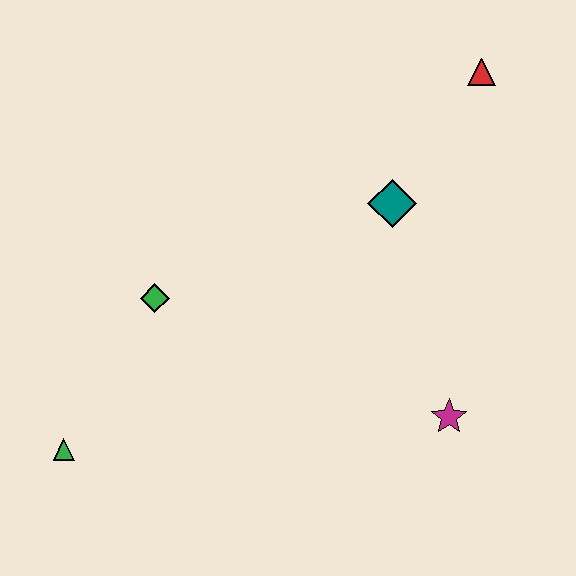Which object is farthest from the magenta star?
The green triangle is farthest from the magenta star.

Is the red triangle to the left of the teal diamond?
No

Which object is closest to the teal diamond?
The red triangle is closest to the teal diamond.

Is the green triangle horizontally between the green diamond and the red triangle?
No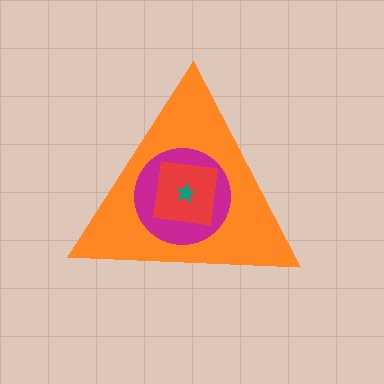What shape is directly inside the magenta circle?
The red square.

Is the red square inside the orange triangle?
Yes.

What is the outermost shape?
The orange triangle.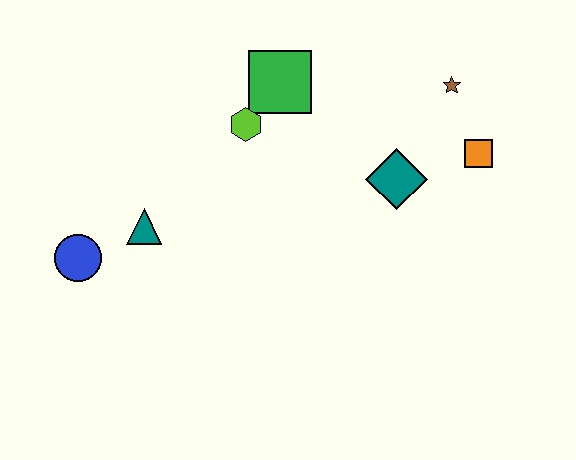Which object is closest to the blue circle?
The teal triangle is closest to the blue circle.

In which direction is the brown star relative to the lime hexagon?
The brown star is to the right of the lime hexagon.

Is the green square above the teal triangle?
Yes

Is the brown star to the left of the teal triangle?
No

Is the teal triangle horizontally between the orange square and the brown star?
No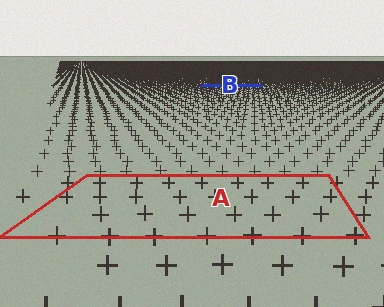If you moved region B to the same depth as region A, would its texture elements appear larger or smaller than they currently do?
They would appear larger. At a closer depth, the same texture elements are projected at a bigger on-screen size.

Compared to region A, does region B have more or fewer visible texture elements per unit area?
Region B has more texture elements per unit area — they are packed more densely because it is farther away.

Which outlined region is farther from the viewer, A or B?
Region B is farther from the viewer — the texture elements inside it appear smaller and more densely packed.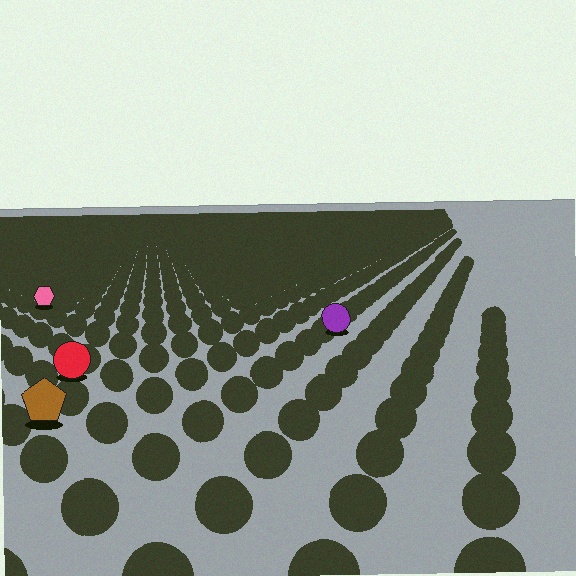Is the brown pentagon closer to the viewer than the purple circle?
Yes. The brown pentagon is closer — you can tell from the texture gradient: the ground texture is coarser near it.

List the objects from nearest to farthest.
From nearest to farthest: the brown pentagon, the red circle, the purple circle, the pink hexagon.